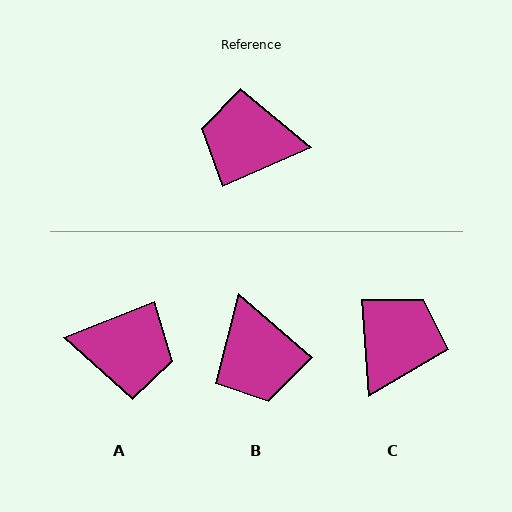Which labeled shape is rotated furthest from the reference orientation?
A, about 178 degrees away.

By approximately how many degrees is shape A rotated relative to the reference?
Approximately 178 degrees counter-clockwise.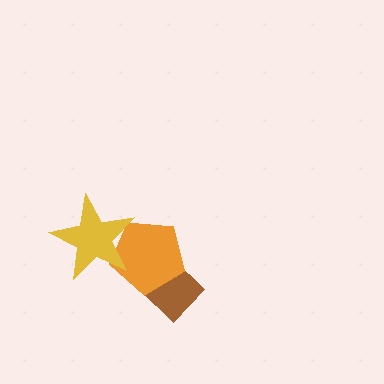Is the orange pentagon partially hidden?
Yes, it is partially covered by another shape.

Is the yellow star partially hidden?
No, no other shape covers it.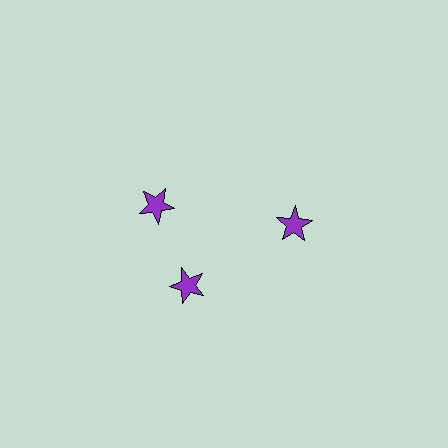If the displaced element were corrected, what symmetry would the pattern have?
It would have 3-fold rotational symmetry — the pattern would map onto itself every 120 degrees.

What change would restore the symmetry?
The symmetry would be restored by rotating it back into even spacing with its neighbors so that all 3 stars sit at equal angles and equal distance from the center.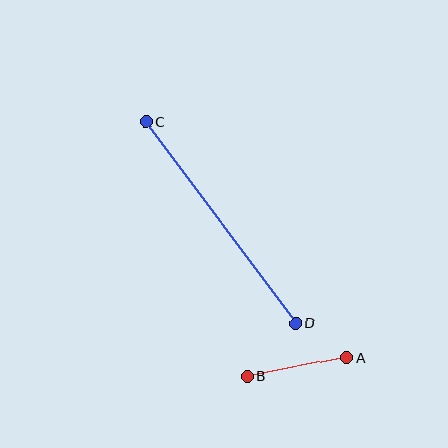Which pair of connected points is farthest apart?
Points C and D are farthest apart.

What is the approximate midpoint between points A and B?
The midpoint is at approximately (297, 367) pixels.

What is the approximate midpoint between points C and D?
The midpoint is at approximately (221, 223) pixels.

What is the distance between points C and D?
The distance is approximately 252 pixels.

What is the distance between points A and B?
The distance is approximately 102 pixels.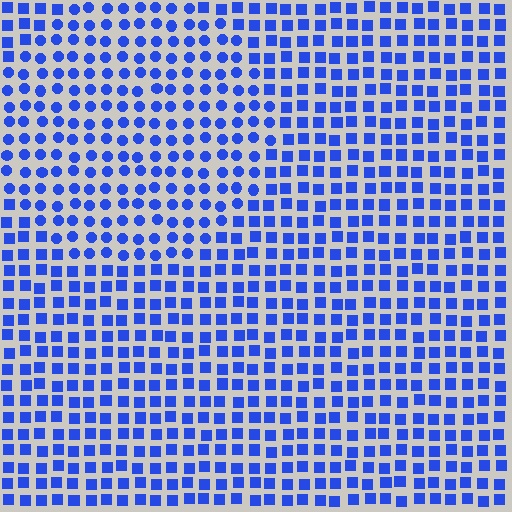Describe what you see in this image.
The image is filled with small blue elements arranged in a uniform grid. A circle-shaped region contains circles, while the surrounding area contains squares. The boundary is defined purely by the change in element shape.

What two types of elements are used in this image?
The image uses circles inside the circle region and squares outside it.